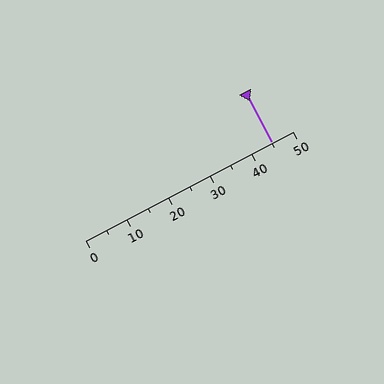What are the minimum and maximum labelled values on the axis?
The axis runs from 0 to 50.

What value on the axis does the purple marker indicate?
The marker indicates approximately 45.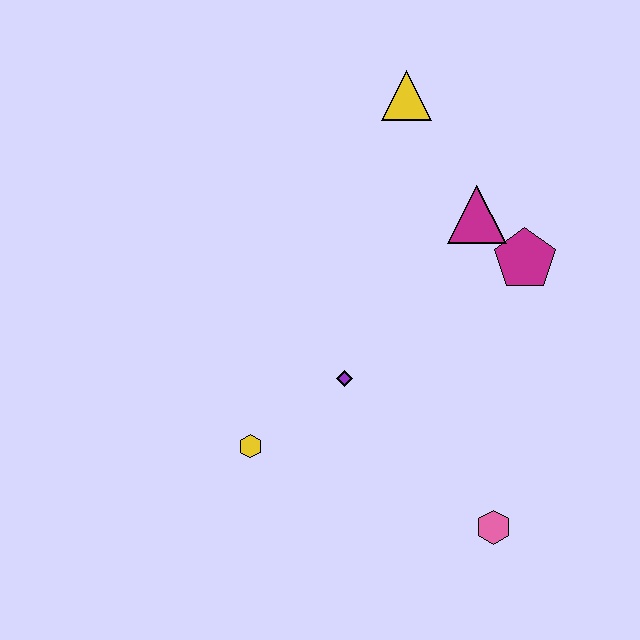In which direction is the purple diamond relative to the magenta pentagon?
The purple diamond is to the left of the magenta pentagon.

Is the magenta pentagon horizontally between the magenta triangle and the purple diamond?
No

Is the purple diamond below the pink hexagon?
No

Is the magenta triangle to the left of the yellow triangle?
No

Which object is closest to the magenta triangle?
The magenta pentagon is closest to the magenta triangle.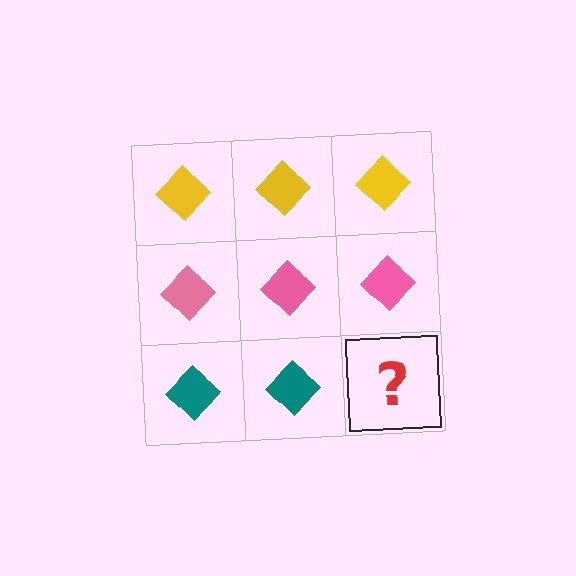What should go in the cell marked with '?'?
The missing cell should contain a teal diamond.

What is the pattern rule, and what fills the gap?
The rule is that each row has a consistent color. The gap should be filled with a teal diamond.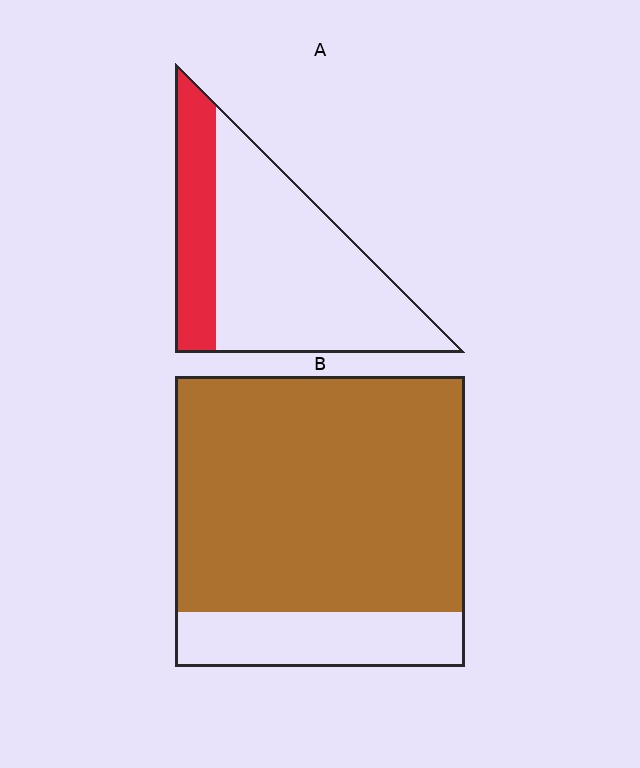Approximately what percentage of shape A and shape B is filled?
A is approximately 25% and B is approximately 80%.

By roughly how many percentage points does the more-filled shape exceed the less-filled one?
By roughly 55 percentage points (B over A).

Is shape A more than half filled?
No.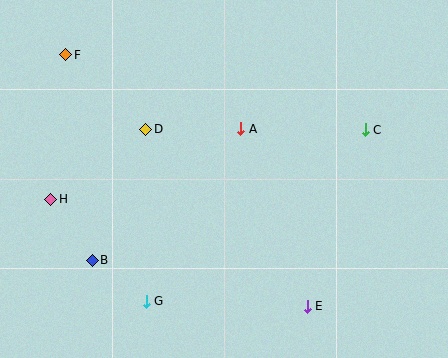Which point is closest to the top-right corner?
Point C is closest to the top-right corner.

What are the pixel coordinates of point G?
Point G is at (146, 301).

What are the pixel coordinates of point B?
Point B is at (92, 260).